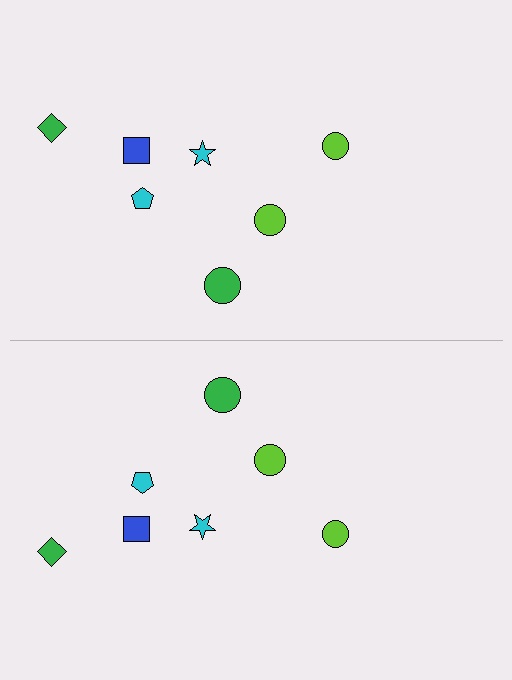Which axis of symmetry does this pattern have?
The pattern has a horizontal axis of symmetry running through the center of the image.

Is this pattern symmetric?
Yes, this pattern has bilateral (reflection) symmetry.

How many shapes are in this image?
There are 14 shapes in this image.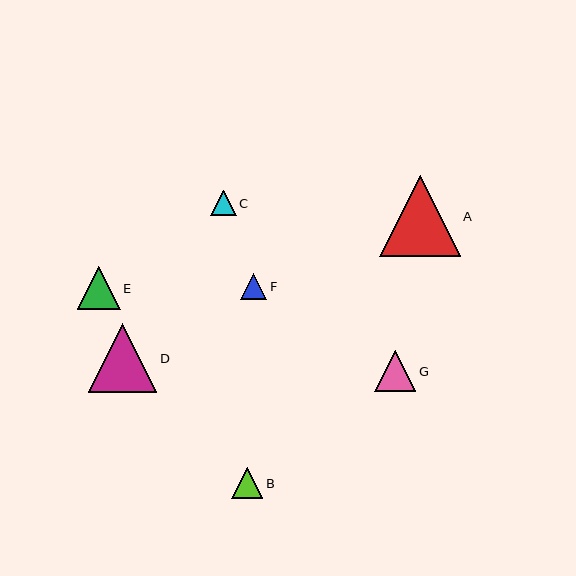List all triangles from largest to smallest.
From largest to smallest: A, D, E, G, B, F, C.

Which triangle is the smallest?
Triangle C is the smallest with a size of approximately 25 pixels.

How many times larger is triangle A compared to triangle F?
Triangle A is approximately 3.0 times the size of triangle F.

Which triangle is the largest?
Triangle A is the largest with a size of approximately 81 pixels.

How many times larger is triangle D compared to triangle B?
Triangle D is approximately 2.2 times the size of triangle B.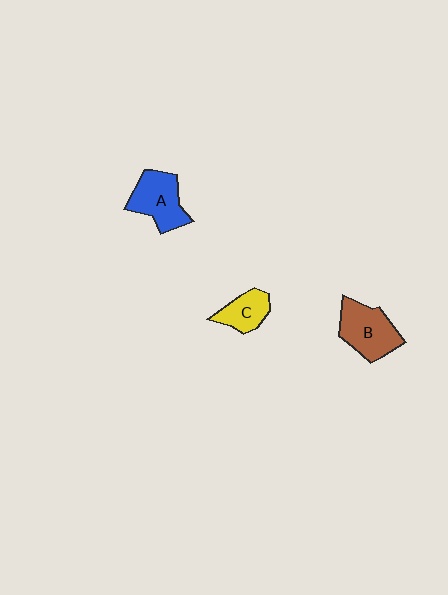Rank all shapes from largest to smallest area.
From largest to smallest: B (brown), A (blue), C (yellow).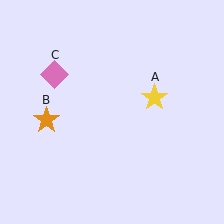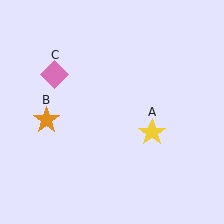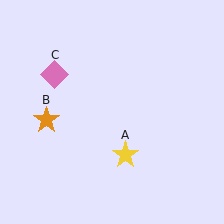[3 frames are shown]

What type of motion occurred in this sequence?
The yellow star (object A) rotated clockwise around the center of the scene.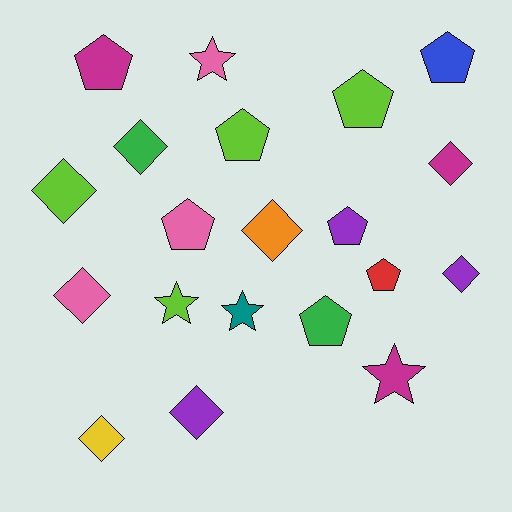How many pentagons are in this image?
There are 8 pentagons.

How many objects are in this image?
There are 20 objects.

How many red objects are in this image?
There is 1 red object.